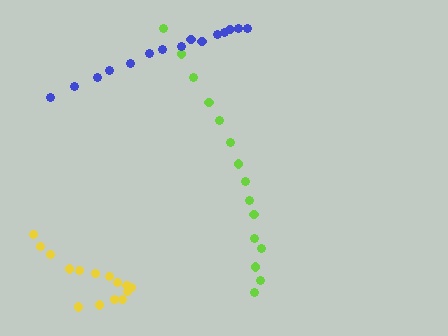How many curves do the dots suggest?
There are 3 distinct paths.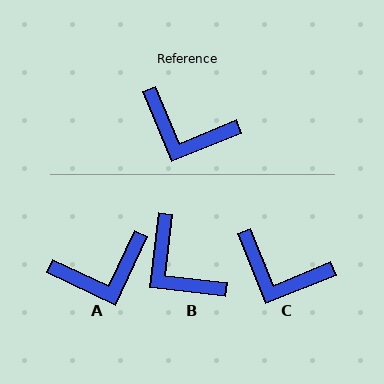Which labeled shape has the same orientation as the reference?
C.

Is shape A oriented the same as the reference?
No, it is off by about 42 degrees.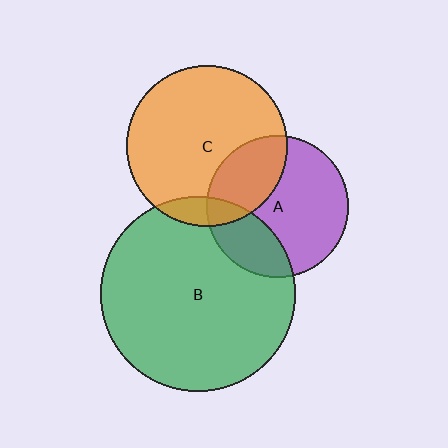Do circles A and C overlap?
Yes.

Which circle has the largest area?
Circle B (green).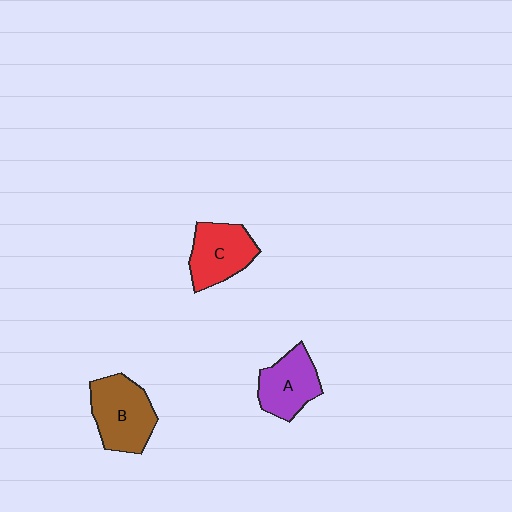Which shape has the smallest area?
Shape A (purple).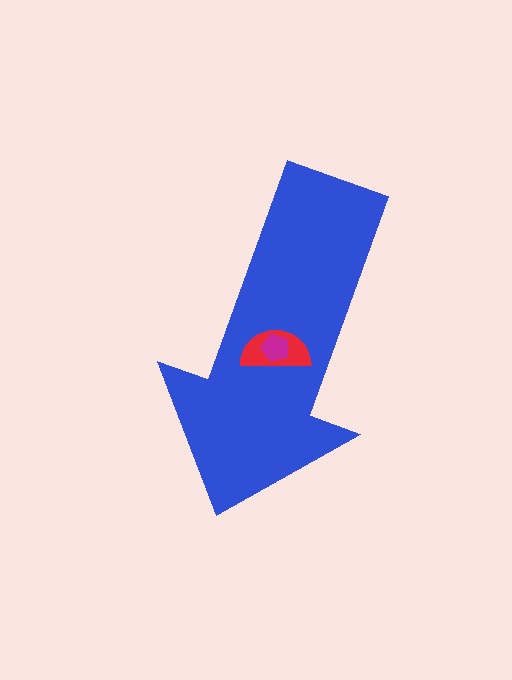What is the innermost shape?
The magenta pentagon.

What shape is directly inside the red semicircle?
The magenta pentagon.